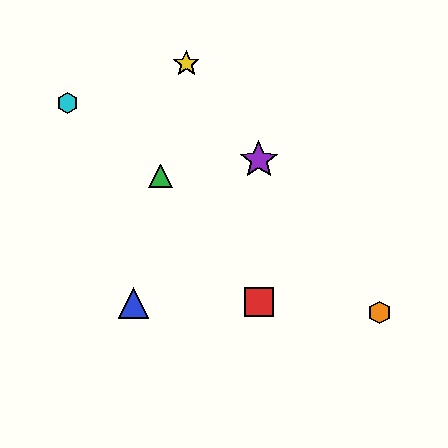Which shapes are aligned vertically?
The red square, the purple star are aligned vertically.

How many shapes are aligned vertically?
2 shapes (the red square, the purple star) are aligned vertically.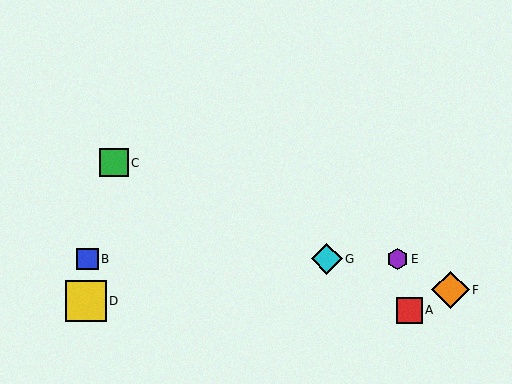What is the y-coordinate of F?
Object F is at y≈290.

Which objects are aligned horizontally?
Objects B, E, G are aligned horizontally.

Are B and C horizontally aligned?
No, B is at y≈259 and C is at y≈163.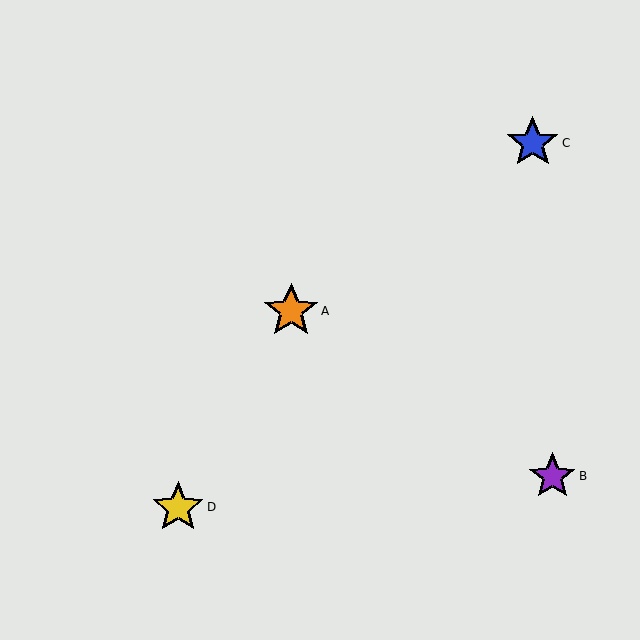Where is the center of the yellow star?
The center of the yellow star is at (178, 507).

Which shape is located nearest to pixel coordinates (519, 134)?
The blue star (labeled C) at (533, 143) is nearest to that location.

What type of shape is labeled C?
Shape C is a blue star.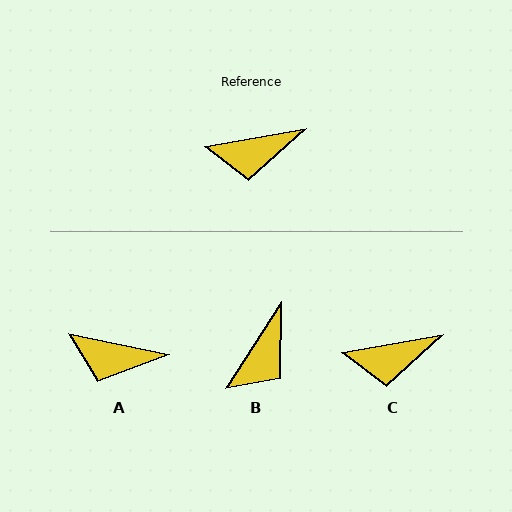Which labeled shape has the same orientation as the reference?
C.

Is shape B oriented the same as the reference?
No, it is off by about 47 degrees.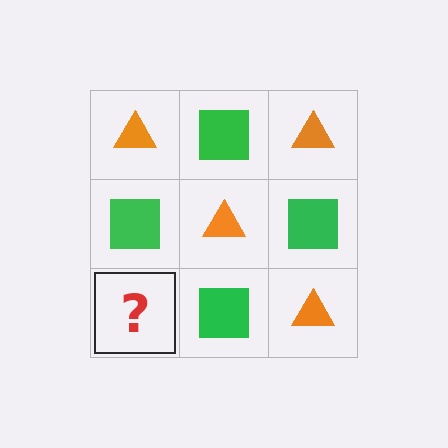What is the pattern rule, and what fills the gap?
The rule is that it alternates orange triangle and green square in a checkerboard pattern. The gap should be filled with an orange triangle.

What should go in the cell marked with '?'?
The missing cell should contain an orange triangle.